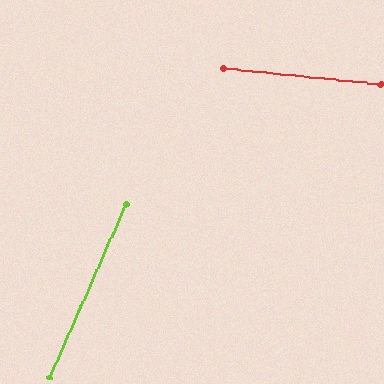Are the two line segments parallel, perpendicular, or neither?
Neither parallel nor perpendicular — they differ by about 72°.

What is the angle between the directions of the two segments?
Approximately 72 degrees.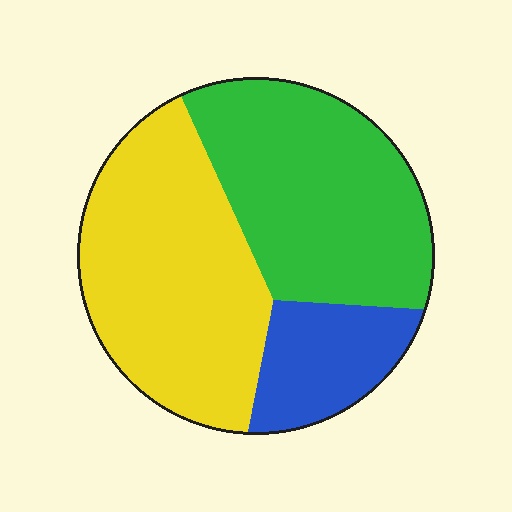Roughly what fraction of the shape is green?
Green takes up about two fifths (2/5) of the shape.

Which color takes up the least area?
Blue, at roughly 15%.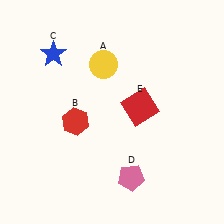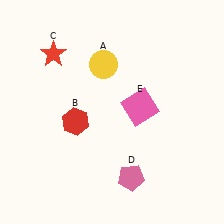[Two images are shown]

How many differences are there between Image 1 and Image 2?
There are 2 differences between the two images.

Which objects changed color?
C changed from blue to red. E changed from red to pink.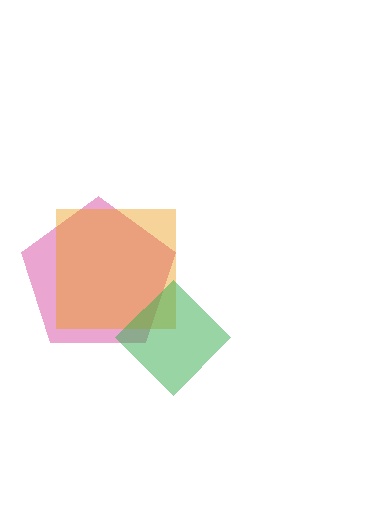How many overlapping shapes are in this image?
There are 3 overlapping shapes in the image.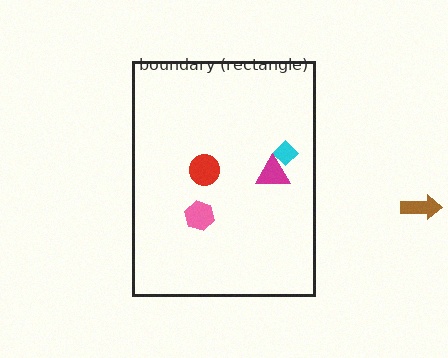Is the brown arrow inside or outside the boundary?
Outside.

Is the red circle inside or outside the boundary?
Inside.